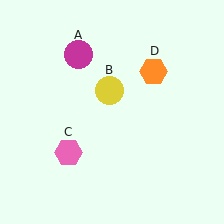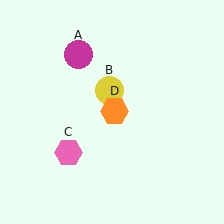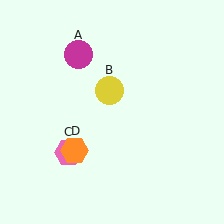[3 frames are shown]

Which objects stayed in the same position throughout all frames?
Magenta circle (object A) and yellow circle (object B) and pink hexagon (object C) remained stationary.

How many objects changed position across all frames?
1 object changed position: orange hexagon (object D).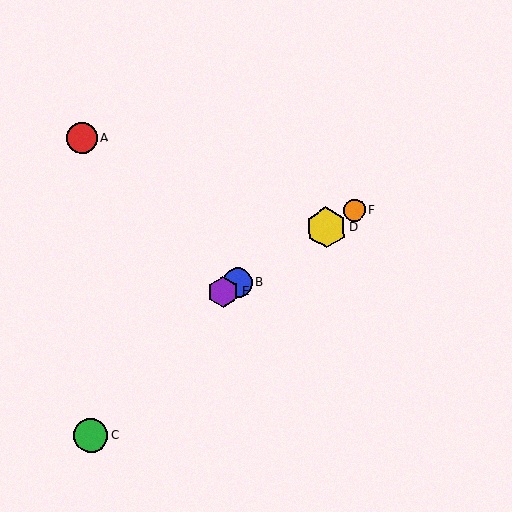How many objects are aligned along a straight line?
4 objects (B, D, E, F) are aligned along a straight line.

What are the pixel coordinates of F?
Object F is at (354, 210).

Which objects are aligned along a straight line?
Objects B, D, E, F are aligned along a straight line.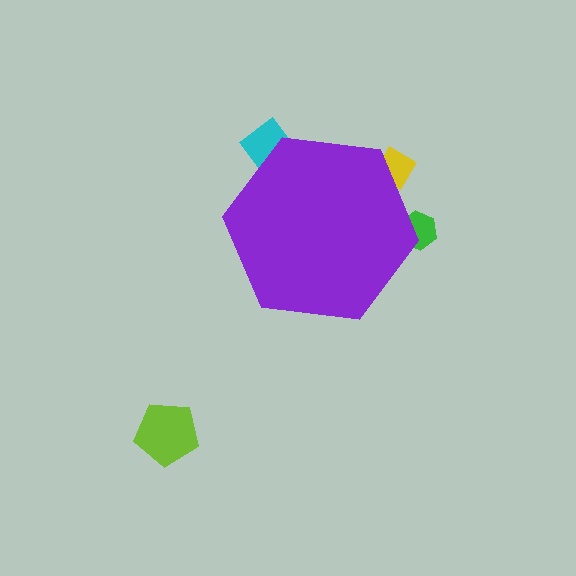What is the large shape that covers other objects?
A purple hexagon.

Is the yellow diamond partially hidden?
Yes, the yellow diamond is partially hidden behind the purple hexagon.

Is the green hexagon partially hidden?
Yes, the green hexagon is partially hidden behind the purple hexagon.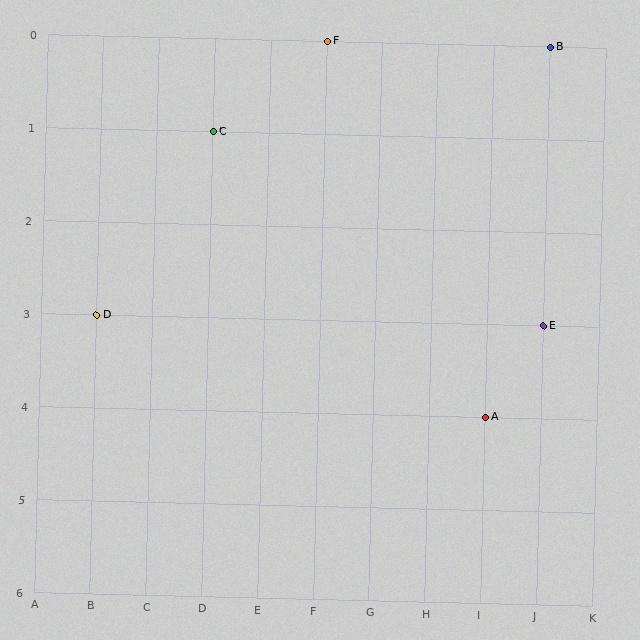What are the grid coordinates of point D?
Point D is at grid coordinates (B, 3).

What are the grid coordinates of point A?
Point A is at grid coordinates (I, 4).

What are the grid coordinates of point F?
Point F is at grid coordinates (F, 0).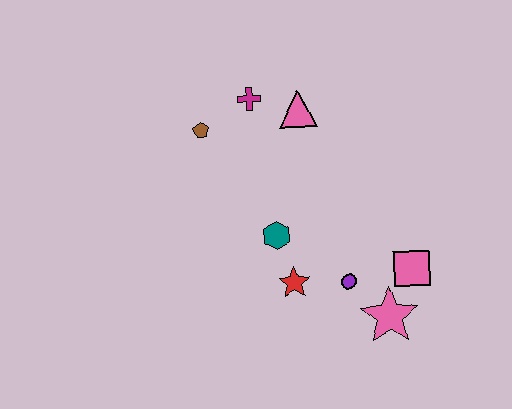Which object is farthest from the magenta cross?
The pink star is farthest from the magenta cross.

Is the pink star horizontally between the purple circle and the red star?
No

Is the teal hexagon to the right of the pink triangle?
No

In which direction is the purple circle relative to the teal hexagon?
The purple circle is to the right of the teal hexagon.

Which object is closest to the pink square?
The pink star is closest to the pink square.